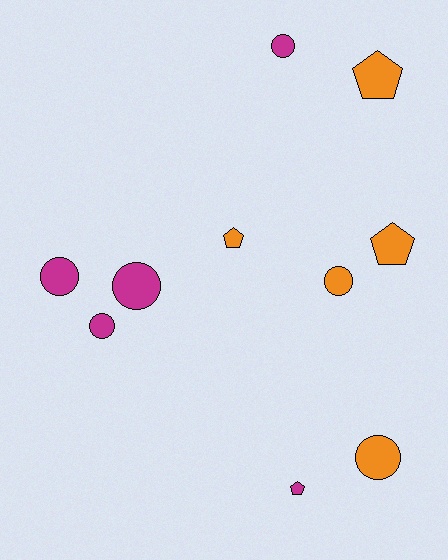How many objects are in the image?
There are 10 objects.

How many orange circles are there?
There are 2 orange circles.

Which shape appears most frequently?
Circle, with 6 objects.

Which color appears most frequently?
Orange, with 5 objects.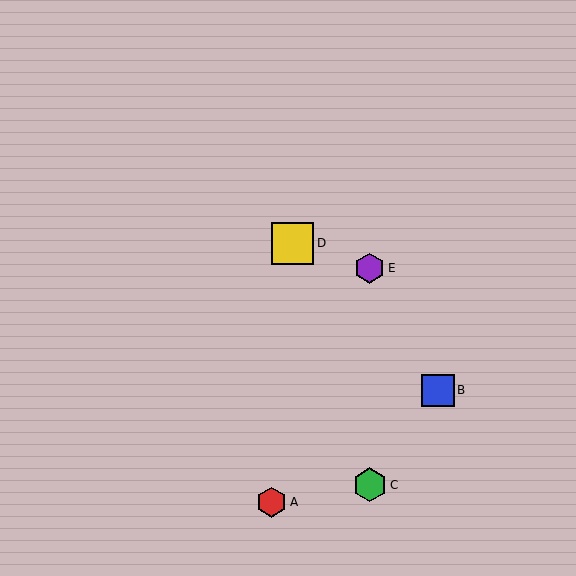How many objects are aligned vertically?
2 objects (C, E) are aligned vertically.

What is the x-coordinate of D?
Object D is at x≈292.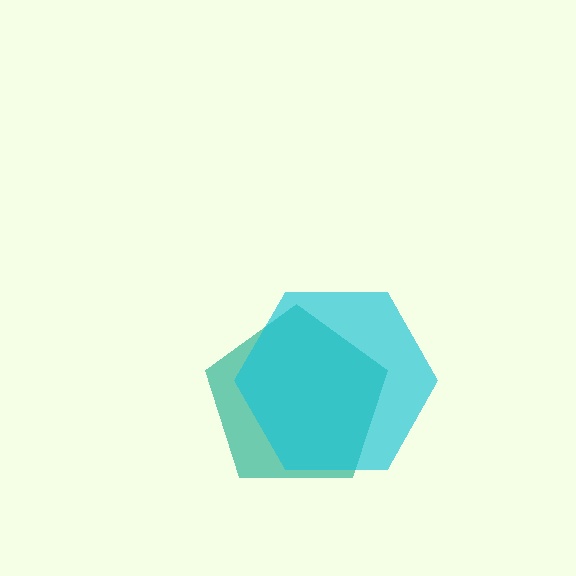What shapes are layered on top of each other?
The layered shapes are: a teal pentagon, a cyan hexagon.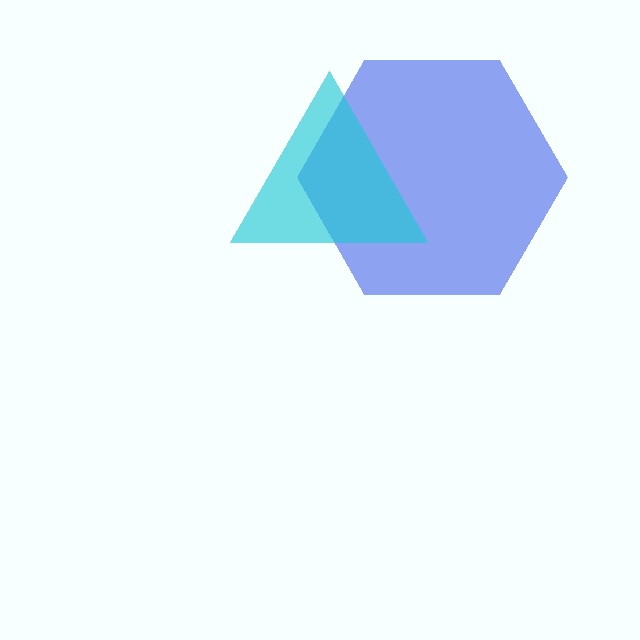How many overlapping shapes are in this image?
There are 2 overlapping shapes in the image.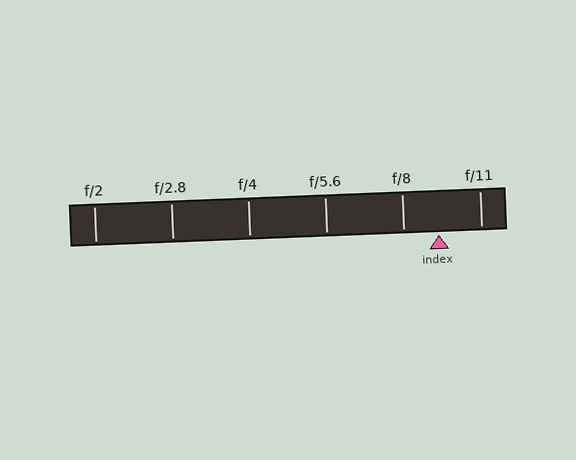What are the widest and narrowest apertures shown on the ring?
The widest aperture shown is f/2 and the narrowest is f/11.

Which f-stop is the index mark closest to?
The index mark is closest to f/8.